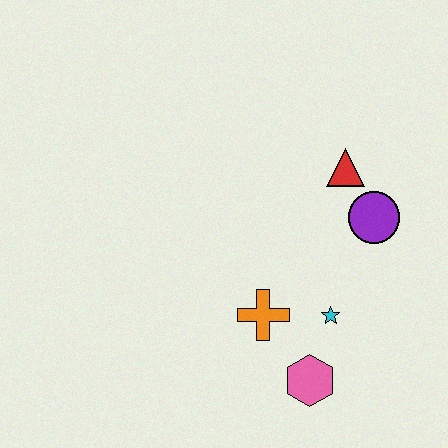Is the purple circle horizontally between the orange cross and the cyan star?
No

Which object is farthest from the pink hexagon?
The red triangle is farthest from the pink hexagon.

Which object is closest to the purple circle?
The red triangle is closest to the purple circle.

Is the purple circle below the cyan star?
No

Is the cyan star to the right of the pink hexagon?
Yes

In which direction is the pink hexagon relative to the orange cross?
The pink hexagon is below the orange cross.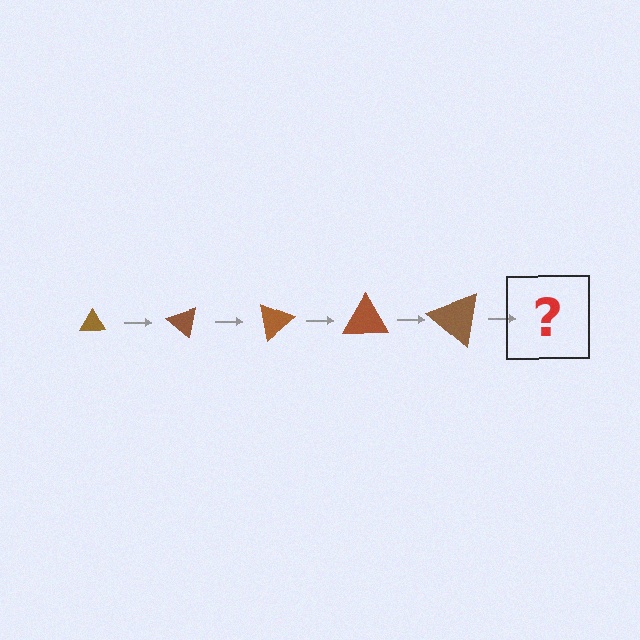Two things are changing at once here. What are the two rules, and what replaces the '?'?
The two rules are that the triangle grows larger each step and it rotates 40 degrees each step. The '?' should be a triangle, larger than the previous one and rotated 200 degrees from the start.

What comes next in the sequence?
The next element should be a triangle, larger than the previous one and rotated 200 degrees from the start.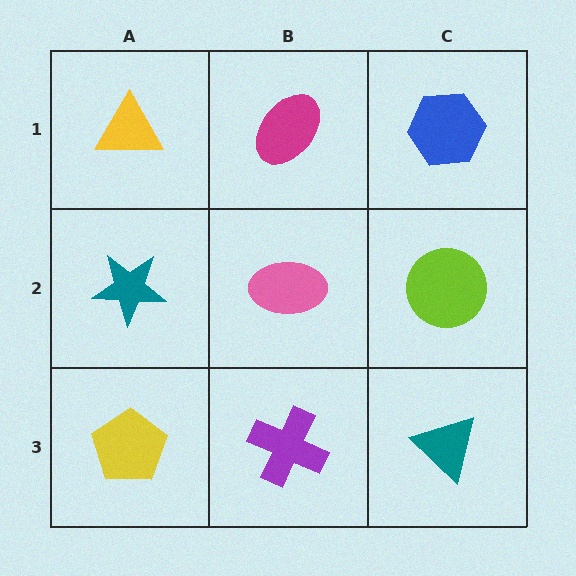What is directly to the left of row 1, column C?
A magenta ellipse.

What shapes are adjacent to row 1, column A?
A teal star (row 2, column A), a magenta ellipse (row 1, column B).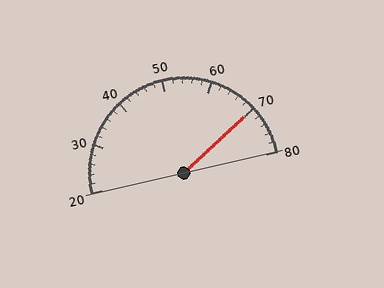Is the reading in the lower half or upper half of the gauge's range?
The reading is in the upper half of the range (20 to 80).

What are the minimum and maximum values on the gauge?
The gauge ranges from 20 to 80.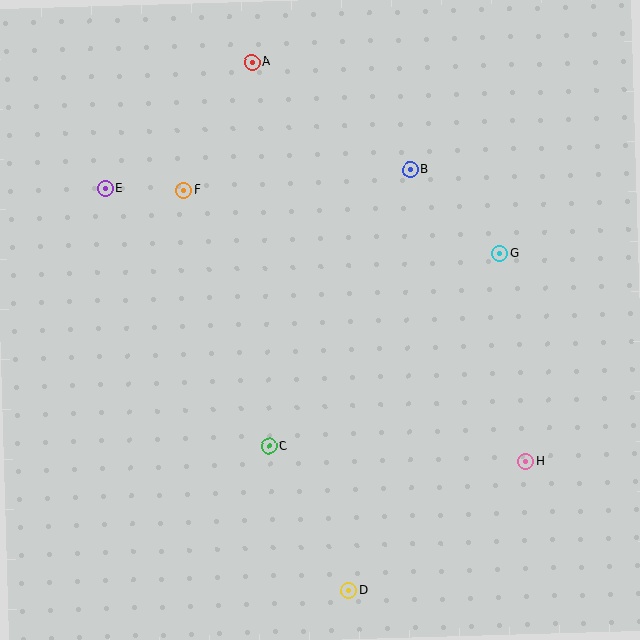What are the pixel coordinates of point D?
Point D is at (348, 591).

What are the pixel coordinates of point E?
Point E is at (106, 189).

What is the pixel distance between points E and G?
The distance between E and G is 400 pixels.